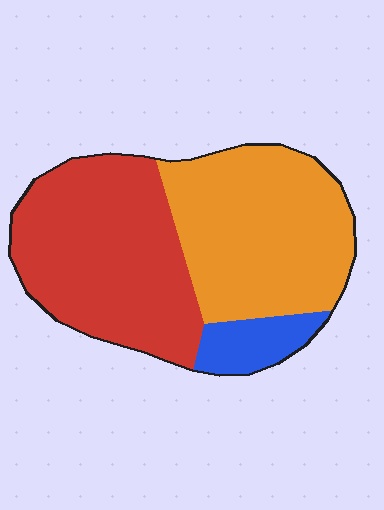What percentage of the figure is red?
Red covers 47% of the figure.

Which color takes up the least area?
Blue, at roughly 10%.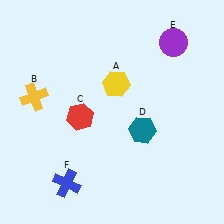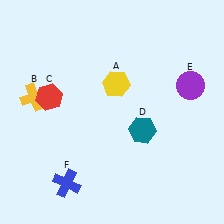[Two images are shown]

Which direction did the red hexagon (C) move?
The red hexagon (C) moved left.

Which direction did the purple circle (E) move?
The purple circle (E) moved down.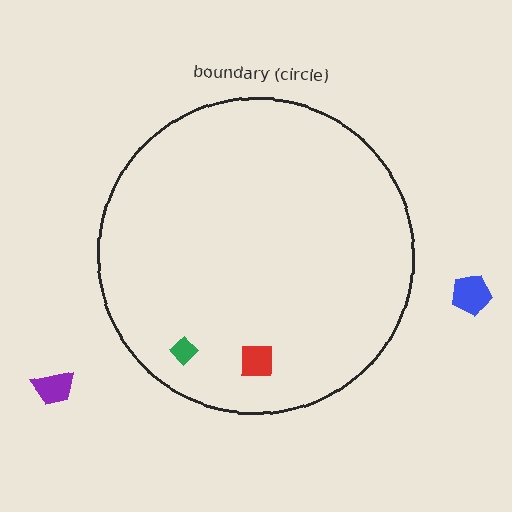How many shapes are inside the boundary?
2 inside, 2 outside.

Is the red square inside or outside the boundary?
Inside.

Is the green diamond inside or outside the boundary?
Inside.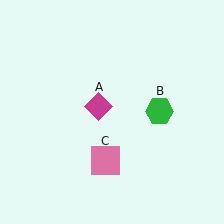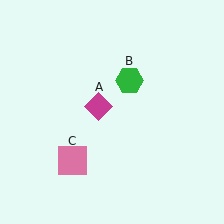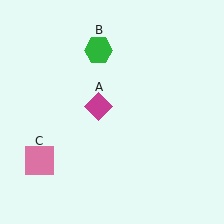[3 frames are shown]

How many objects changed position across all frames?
2 objects changed position: green hexagon (object B), pink square (object C).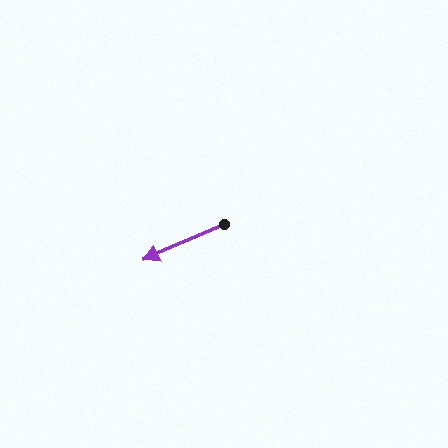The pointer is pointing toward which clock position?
Roughly 8 o'clock.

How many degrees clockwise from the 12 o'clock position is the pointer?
Approximately 246 degrees.